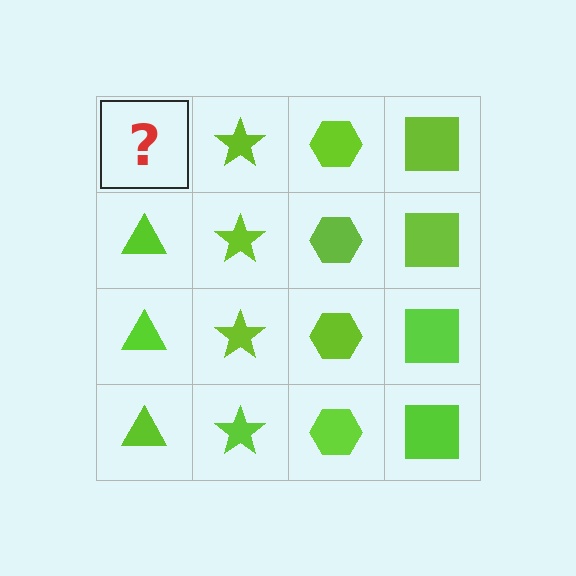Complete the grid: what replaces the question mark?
The question mark should be replaced with a lime triangle.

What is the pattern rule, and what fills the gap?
The rule is that each column has a consistent shape. The gap should be filled with a lime triangle.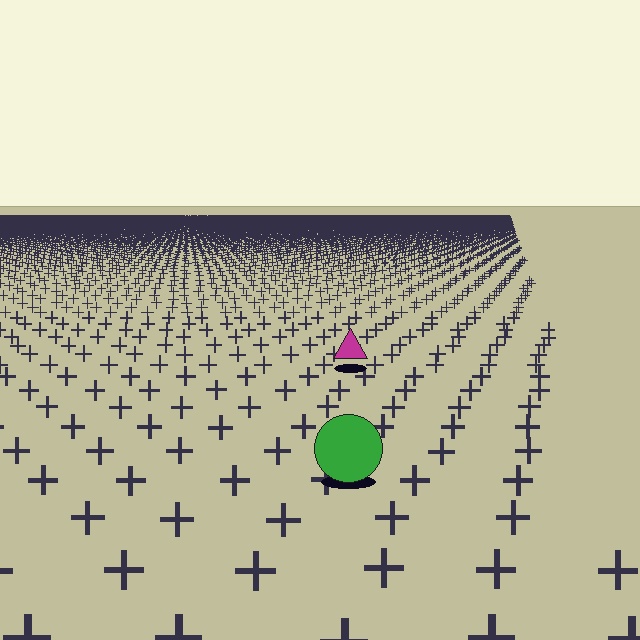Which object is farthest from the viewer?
The magenta triangle is farthest from the viewer. It appears smaller and the ground texture around it is denser.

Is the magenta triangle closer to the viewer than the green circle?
No. The green circle is closer — you can tell from the texture gradient: the ground texture is coarser near it.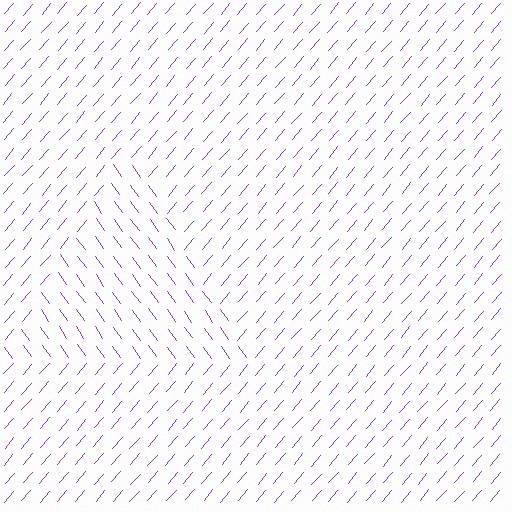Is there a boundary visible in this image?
Yes, there is a texture boundary formed by a change in line orientation.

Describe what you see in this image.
The image is filled with small purple line segments. A triangle region in the image has lines oriented differently from the surrounding lines, creating a visible texture boundary.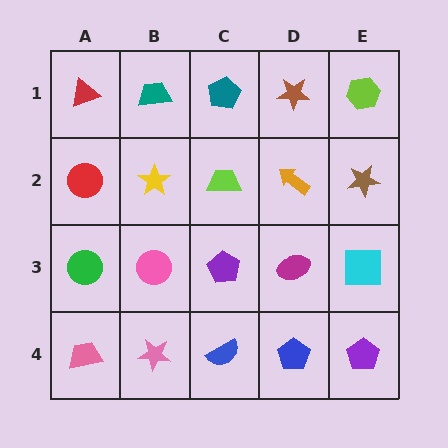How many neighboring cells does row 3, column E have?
3.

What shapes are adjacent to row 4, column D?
A magenta ellipse (row 3, column D), a blue semicircle (row 4, column C), a purple pentagon (row 4, column E).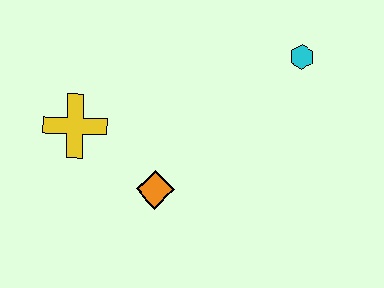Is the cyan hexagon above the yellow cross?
Yes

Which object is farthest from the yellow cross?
The cyan hexagon is farthest from the yellow cross.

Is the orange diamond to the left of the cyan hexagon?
Yes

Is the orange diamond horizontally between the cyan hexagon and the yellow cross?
Yes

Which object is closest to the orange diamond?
The yellow cross is closest to the orange diamond.